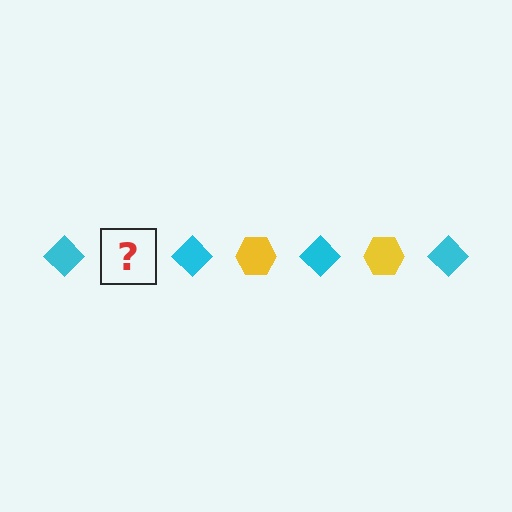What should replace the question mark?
The question mark should be replaced with a yellow hexagon.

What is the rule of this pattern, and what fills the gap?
The rule is that the pattern alternates between cyan diamond and yellow hexagon. The gap should be filled with a yellow hexagon.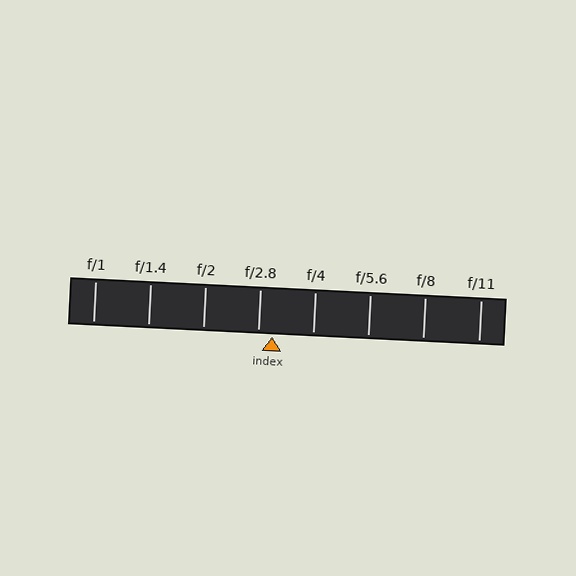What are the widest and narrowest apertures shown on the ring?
The widest aperture shown is f/1 and the narrowest is f/11.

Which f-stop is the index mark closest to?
The index mark is closest to f/2.8.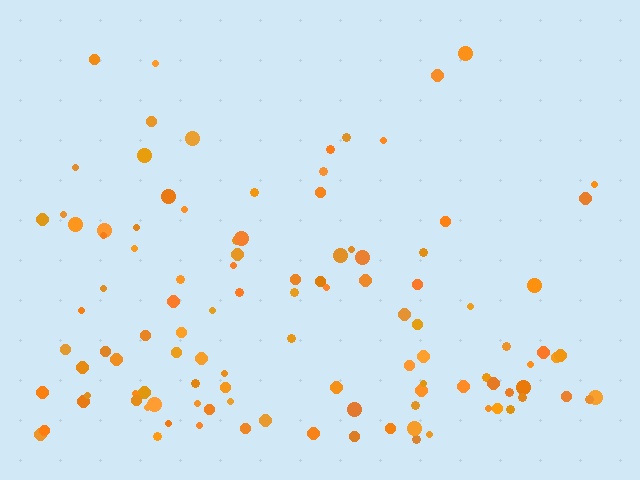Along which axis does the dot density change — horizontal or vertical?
Vertical.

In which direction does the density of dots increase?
From top to bottom, with the bottom side densest.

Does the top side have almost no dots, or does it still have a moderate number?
Still a moderate number, just noticeably fewer than the bottom.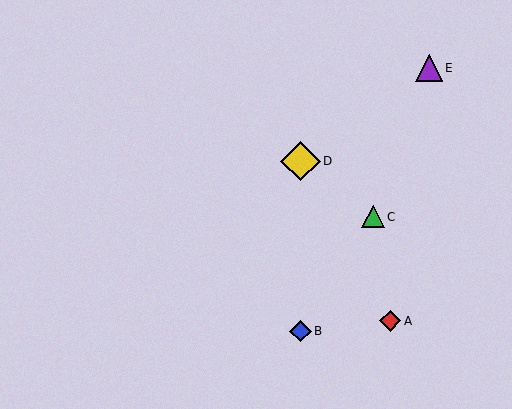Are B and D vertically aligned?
Yes, both are at x≈301.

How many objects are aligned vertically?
2 objects (B, D) are aligned vertically.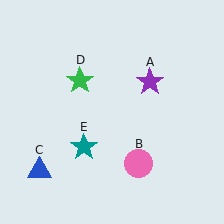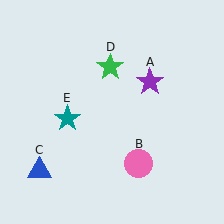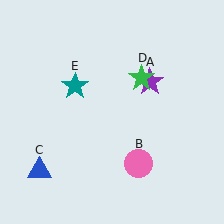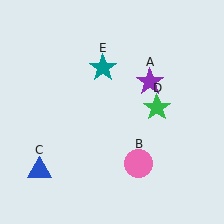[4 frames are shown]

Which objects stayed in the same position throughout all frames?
Purple star (object A) and pink circle (object B) and blue triangle (object C) remained stationary.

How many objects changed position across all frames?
2 objects changed position: green star (object D), teal star (object E).